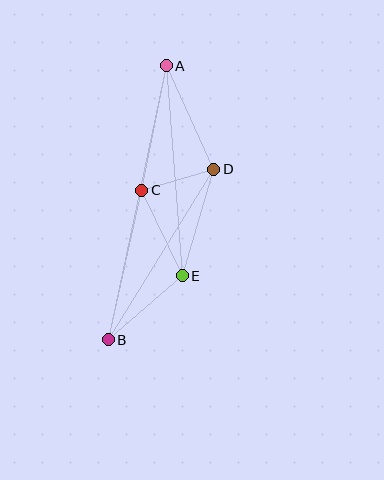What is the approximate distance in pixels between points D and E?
The distance between D and E is approximately 111 pixels.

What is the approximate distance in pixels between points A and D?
The distance between A and D is approximately 114 pixels.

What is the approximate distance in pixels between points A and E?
The distance between A and E is approximately 210 pixels.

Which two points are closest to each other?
Points C and D are closest to each other.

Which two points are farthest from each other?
Points A and B are farthest from each other.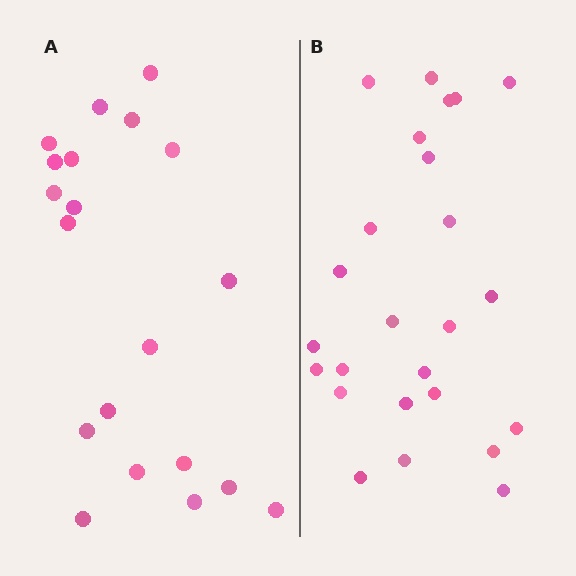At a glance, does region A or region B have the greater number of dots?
Region B (the right region) has more dots.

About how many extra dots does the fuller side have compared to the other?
Region B has about 5 more dots than region A.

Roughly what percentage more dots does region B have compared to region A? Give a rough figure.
About 25% more.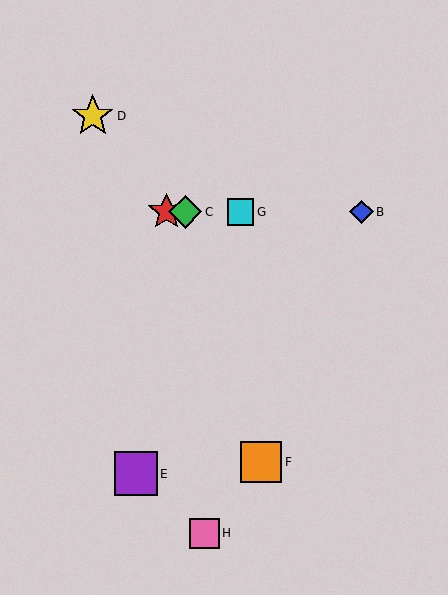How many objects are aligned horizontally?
4 objects (A, B, C, G) are aligned horizontally.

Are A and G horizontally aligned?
Yes, both are at y≈212.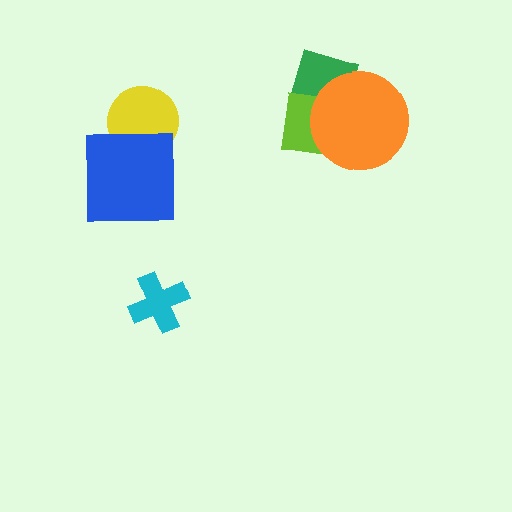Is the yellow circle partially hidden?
Yes, it is partially covered by another shape.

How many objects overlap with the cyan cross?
0 objects overlap with the cyan cross.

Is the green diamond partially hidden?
Yes, it is partially covered by another shape.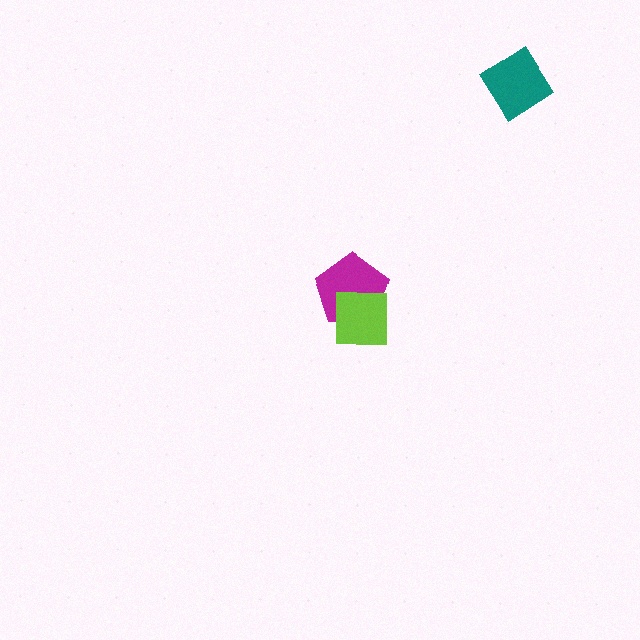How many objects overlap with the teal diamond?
0 objects overlap with the teal diamond.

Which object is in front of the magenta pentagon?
The lime square is in front of the magenta pentagon.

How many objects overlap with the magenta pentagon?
1 object overlaps with the magenta pentagon.